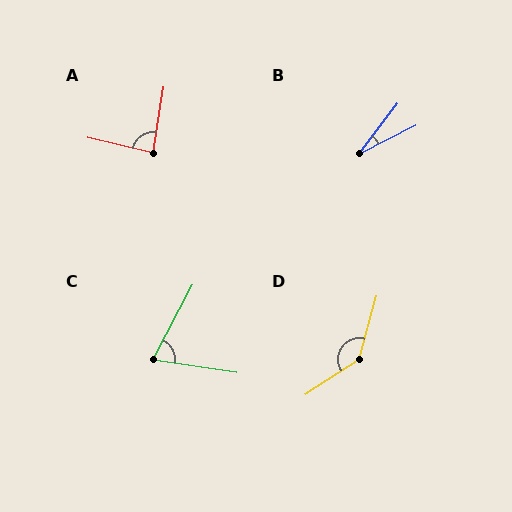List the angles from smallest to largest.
B (26°), C (71°), A (86°), D (138°).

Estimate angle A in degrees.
Approximately 86 degrees.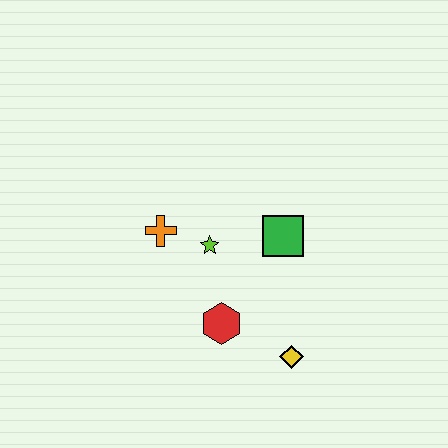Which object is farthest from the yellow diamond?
The orange cross is farthest from the yellow diamond.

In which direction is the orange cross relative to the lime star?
The orange cross is to the left of the lime star.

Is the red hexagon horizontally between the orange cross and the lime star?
No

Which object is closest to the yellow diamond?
The red hexagon is closest to the yellow diamond.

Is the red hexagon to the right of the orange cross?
Yes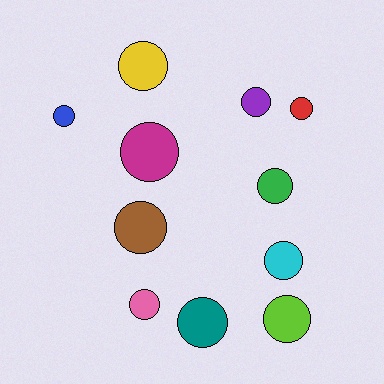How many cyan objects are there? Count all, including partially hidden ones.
There is 1 cyan object.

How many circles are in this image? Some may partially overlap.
There are 11 circles.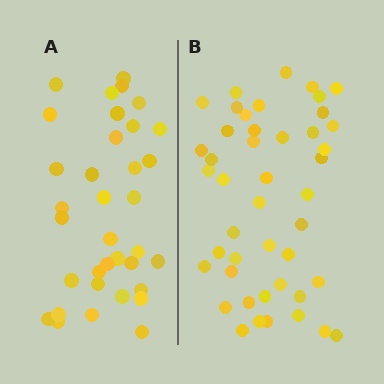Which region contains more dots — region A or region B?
Region B (the right region) has more dots.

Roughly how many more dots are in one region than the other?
Region B has roughly 10 or so more dots than region A.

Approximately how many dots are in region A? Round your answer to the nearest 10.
About 40 dots. (The exact count is 35, which rounds to 40.)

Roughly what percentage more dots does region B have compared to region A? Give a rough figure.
About 30% more.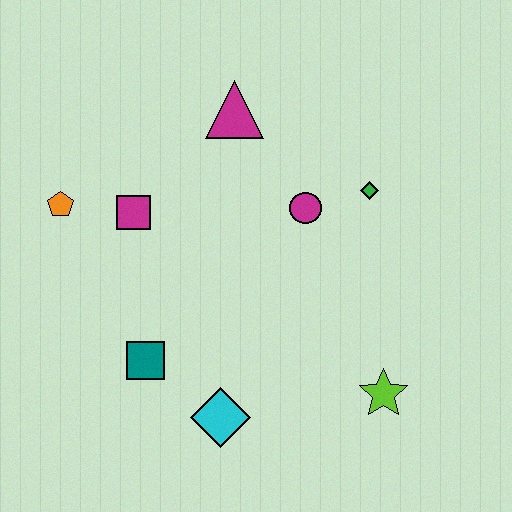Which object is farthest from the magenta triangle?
The lime star is farthest from the magenta triangle.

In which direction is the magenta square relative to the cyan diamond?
The magenta square is above the cyan diamond.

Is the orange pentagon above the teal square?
Yes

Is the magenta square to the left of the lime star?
Yes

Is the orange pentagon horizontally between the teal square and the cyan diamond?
No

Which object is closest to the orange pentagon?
The magenta square is closest to the orange pentagon.